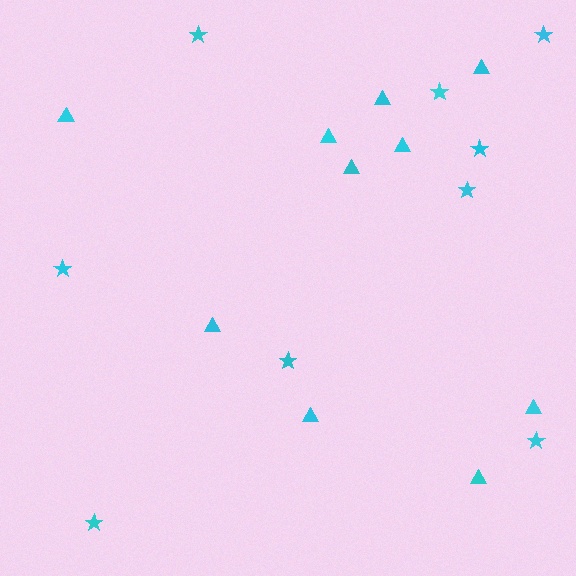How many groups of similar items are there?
There are 2 groups: one group of triangles (10) and one group of stars (9).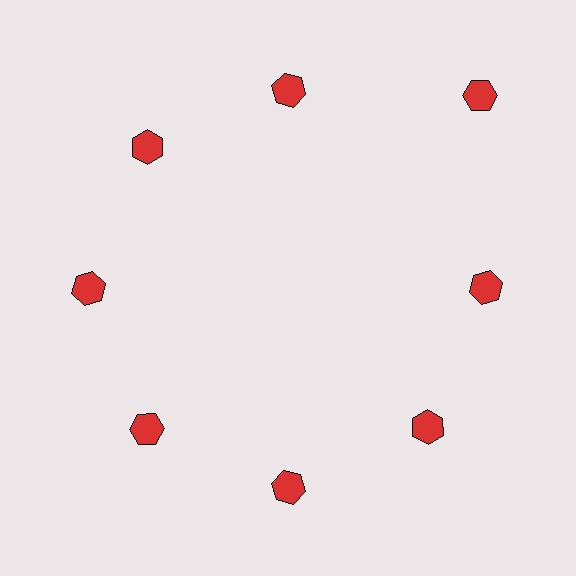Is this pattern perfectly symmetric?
No. The 8 red hexagons are arranged in a ring, but one element near the 2 o'clock position is pushed outward from the center, breaking the 8-fold rotational symmetry.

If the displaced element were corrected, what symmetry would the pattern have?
It would have 8-fold rotational symmetry — the pattern would map onto itself every 45 degrees.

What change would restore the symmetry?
The symmetry would be restored by moving it inward, back onto the ring so that all 8 hexagons sit at equal angles and equal distance from the center.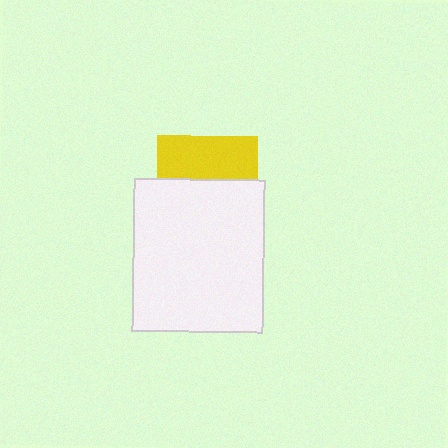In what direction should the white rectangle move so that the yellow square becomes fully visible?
The white rectangle should move down. That is the shortest direction to clear the overlap and leave the yellow square fully visible.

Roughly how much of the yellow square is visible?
A small part of it is visible (roughly 43%).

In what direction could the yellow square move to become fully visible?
The yellow square could move up. That would shift it out from behind the white rectangle entirely.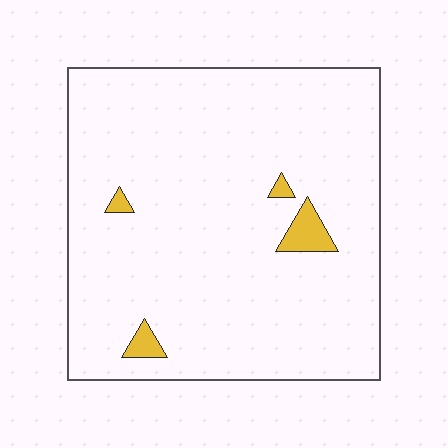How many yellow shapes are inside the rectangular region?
4.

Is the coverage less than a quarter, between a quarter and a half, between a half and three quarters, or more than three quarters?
Less than a quarter.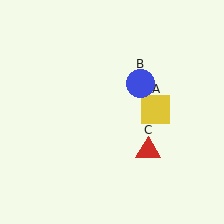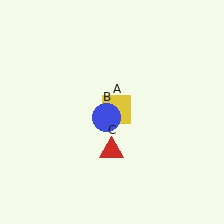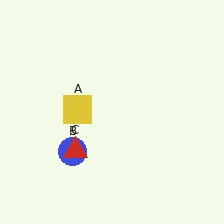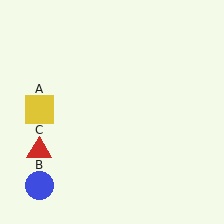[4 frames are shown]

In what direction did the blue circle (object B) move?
The blue circle (object B) moved down and to the left.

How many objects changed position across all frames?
3 objects changed position: yellow square (object A), blue circle (object B), red triangle (object C).